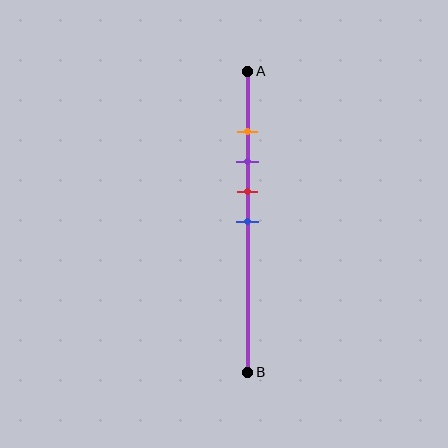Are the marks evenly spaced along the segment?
Yes, the marks are approximately evenly spaced.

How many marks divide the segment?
There are 4 marks dividing the segment.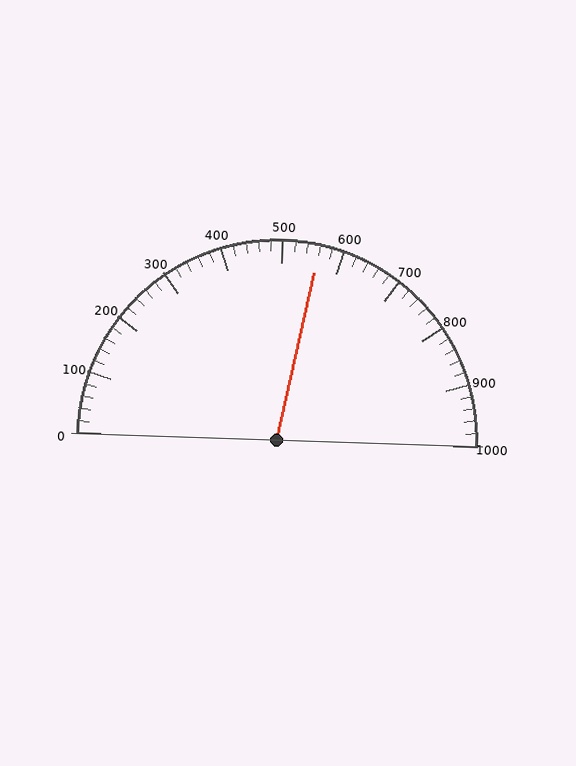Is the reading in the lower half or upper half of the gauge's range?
The reading is in the upper half of the range (0 to 1000).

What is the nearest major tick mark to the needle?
The nearest major tick mark is 600.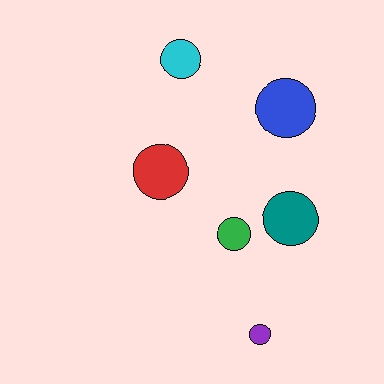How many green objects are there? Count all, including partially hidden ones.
There is 1 green object.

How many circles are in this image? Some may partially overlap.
There are 6 circles.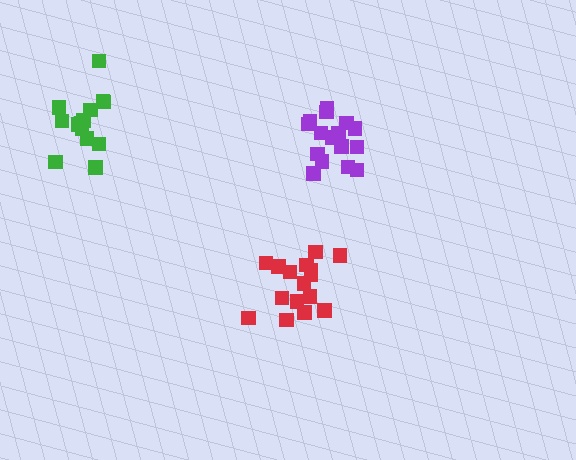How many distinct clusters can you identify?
There are 3 distinct clusters.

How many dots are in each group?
Group 1: 14 dots, Group 2: 16 dots, Group 3: 16 dots (46 total).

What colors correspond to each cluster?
The clusters are colored: green, purple, red.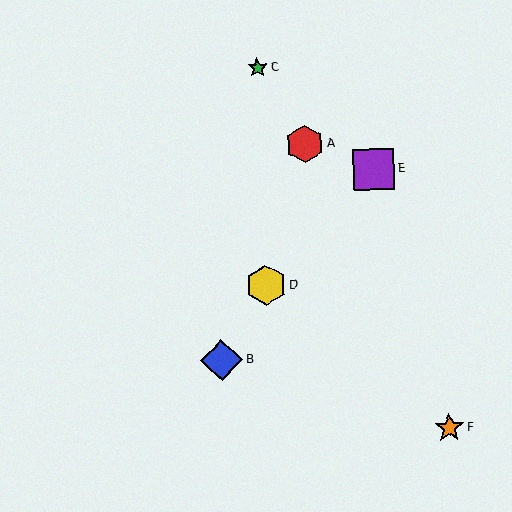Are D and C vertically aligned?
Yes, both are at x≈266.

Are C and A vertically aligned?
No, C is at x≈258 and A is at x≈305.